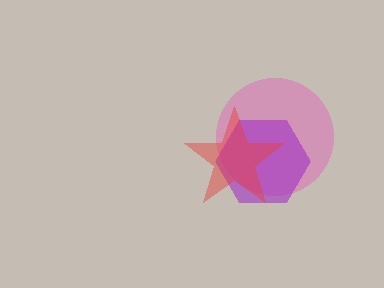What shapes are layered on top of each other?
The layered shapes are: a pink circle, a purple hexagon, a red star.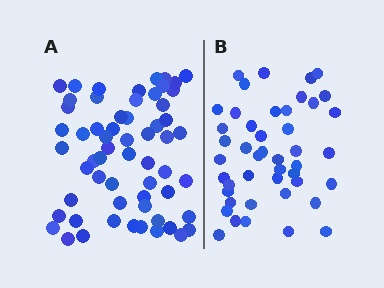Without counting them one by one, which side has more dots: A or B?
Region A (the left region) has more dots.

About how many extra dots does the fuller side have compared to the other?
Region A has approximately 15 more dots than region B.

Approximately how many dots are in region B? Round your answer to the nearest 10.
About 40 dots. (The exact count is 45, which rounds to 40.)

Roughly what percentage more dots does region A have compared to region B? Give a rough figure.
About 35% more.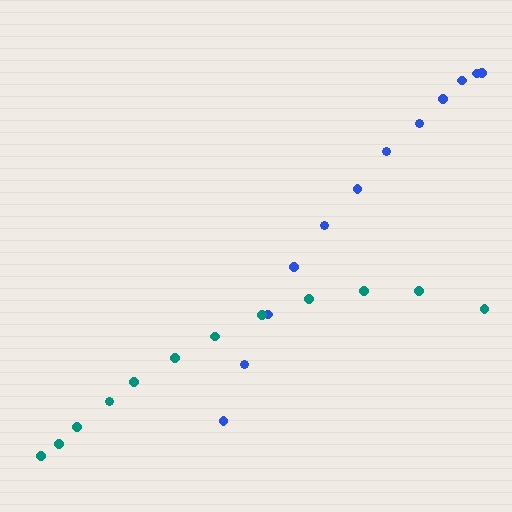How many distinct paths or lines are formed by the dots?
There are 2 distinct paths.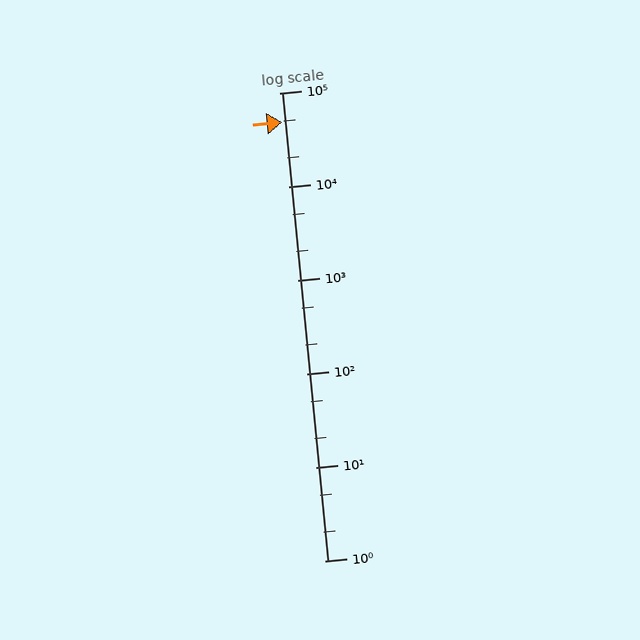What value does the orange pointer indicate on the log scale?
The pointer indicates approximately 49000.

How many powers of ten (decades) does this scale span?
The scale spans 5 decades, from 1 to 100000.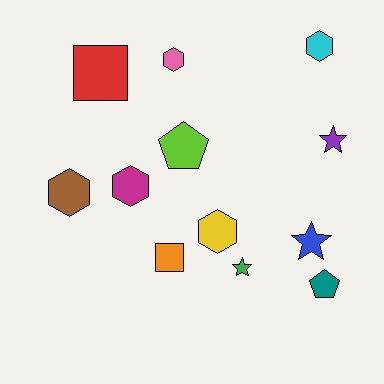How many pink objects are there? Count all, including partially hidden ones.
There is 1 pink object.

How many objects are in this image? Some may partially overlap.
There are 12 objects.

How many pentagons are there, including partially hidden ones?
There are 2 pentagons.